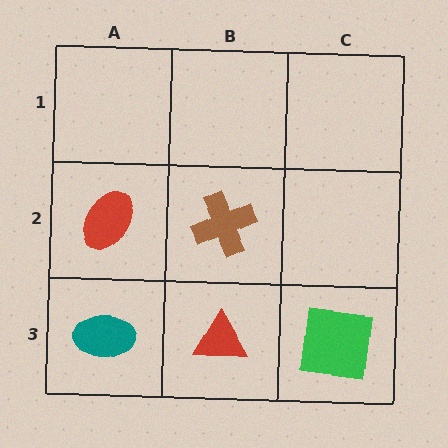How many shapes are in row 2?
2 shapes.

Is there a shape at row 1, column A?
No, that cell is empty.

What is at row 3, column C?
A green square.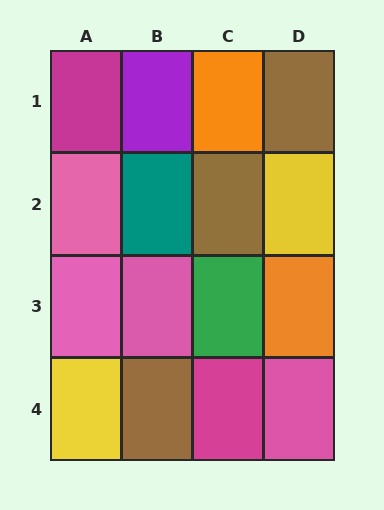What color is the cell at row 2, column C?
Brown.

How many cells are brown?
3 cells are brown.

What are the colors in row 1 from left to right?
Magenta, purple, orange, brown.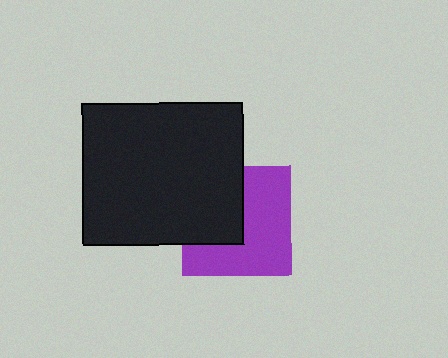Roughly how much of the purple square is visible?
About half of it is visible (roughly 59%).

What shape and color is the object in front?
The object in front is a black rectangle.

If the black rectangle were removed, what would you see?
You would see the complete purple square.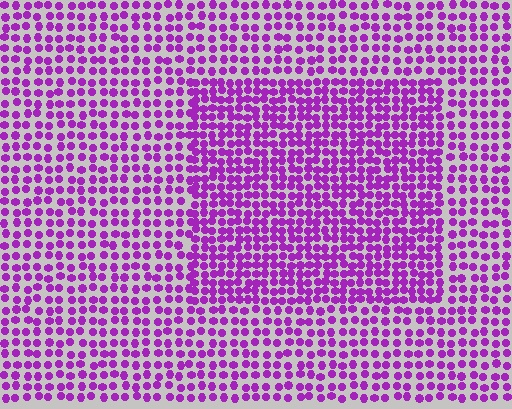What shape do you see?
I see a rectangle.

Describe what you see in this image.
The image contains small purple elements arranged at two different densities. A rectangle-shaped region is visible where the elements are more densely packed than the surrounding area.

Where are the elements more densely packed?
The elements are more densely packed inside the rectangle boundary.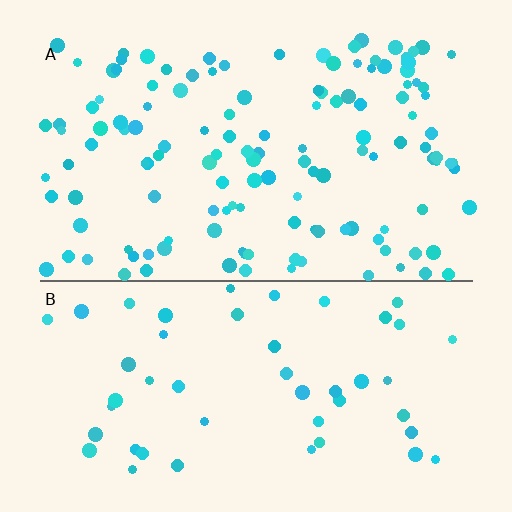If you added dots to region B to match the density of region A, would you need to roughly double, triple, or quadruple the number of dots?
Approximately triple.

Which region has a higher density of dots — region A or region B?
A (the top).